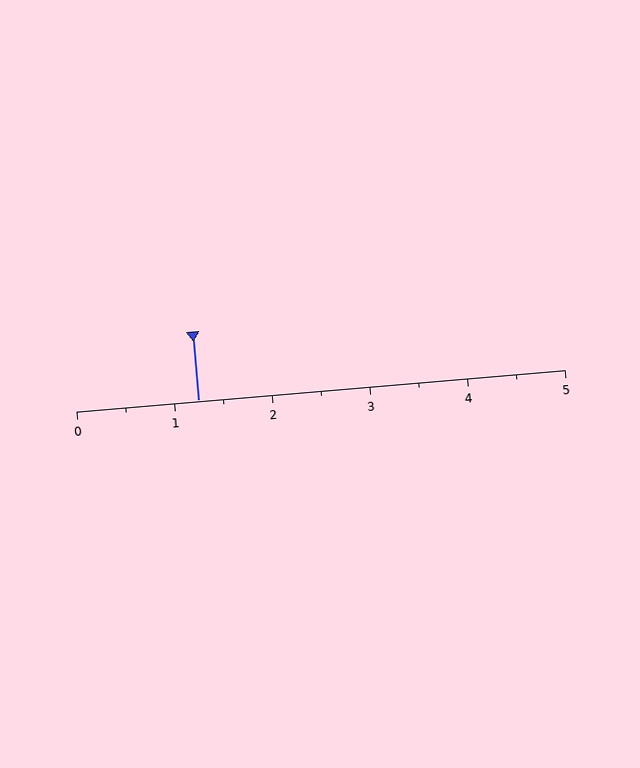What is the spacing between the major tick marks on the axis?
The major ticks are spaced 1 apart.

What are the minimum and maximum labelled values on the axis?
The axis runs from 0 to 5.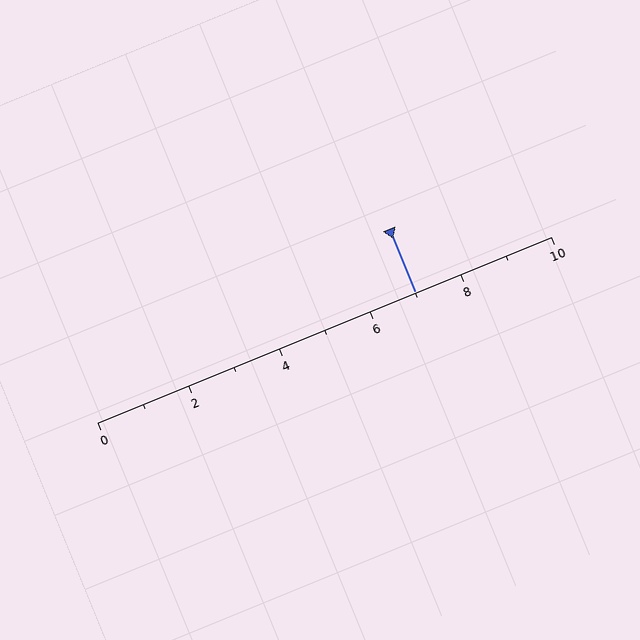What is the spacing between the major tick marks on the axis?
The major ticks are spaced 2 apart.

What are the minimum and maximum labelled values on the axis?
The axis runs from 0 to 10.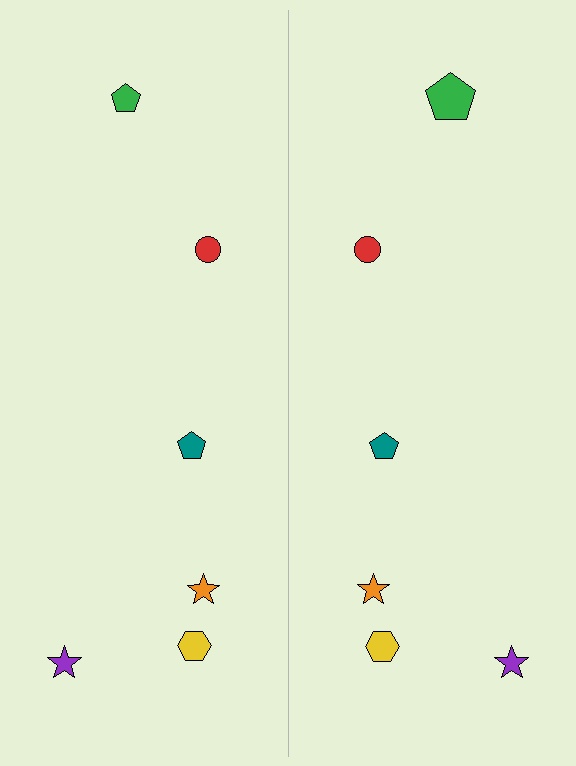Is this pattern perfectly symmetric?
No, the pattern is not perfectly symmetric. The green pentagon on the right side has a different size than its mirror counterpart.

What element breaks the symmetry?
The green pentagon on the right side has a different size than its mirror counterpart.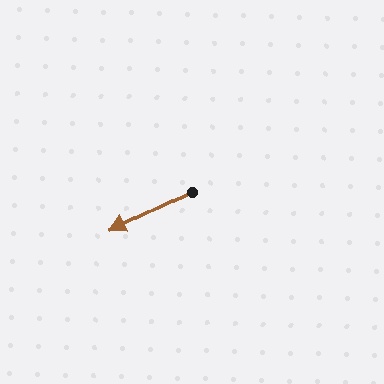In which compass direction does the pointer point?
Southwest.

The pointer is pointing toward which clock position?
Roughly 8 o'clock.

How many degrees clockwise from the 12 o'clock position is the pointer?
Approximately 244 degrees.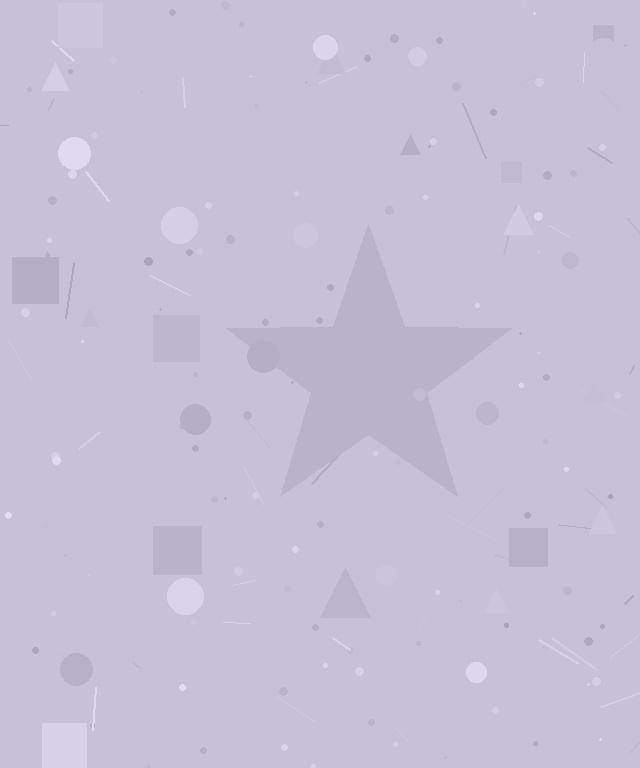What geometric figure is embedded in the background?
A star is embedded in the background.